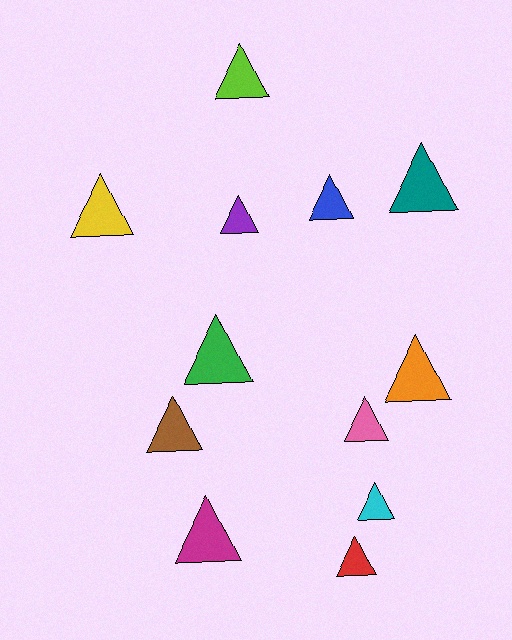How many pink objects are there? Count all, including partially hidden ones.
There is 1 pink object.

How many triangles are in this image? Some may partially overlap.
There are 12 triangles.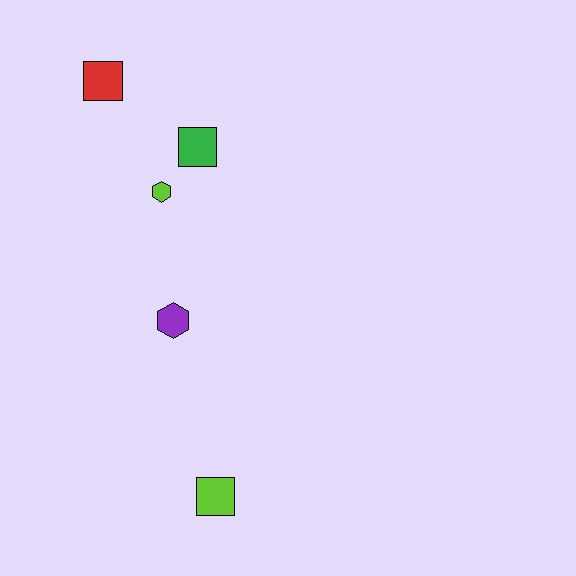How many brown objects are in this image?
There are no brown objects.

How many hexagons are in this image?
There are 2 hexagons.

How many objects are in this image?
There are 5 objects.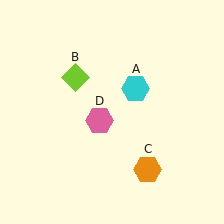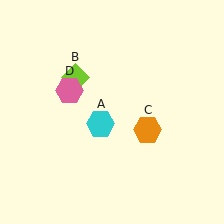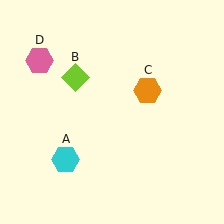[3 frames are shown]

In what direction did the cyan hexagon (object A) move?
The cyan hexagon (object A) moved down and to the left.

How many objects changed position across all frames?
3 objects changed position: cyan hexagon (object A), orange hexagon (object C), pink hexagon (object D).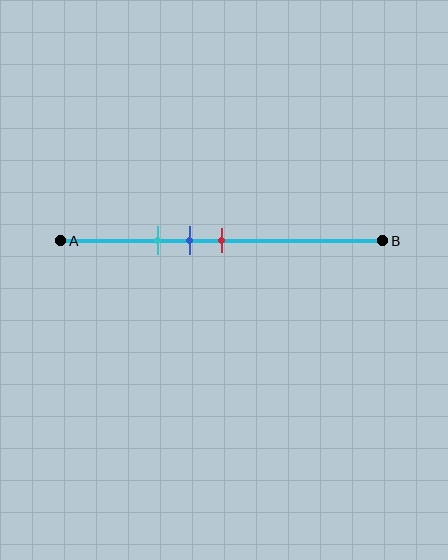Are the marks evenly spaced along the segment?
Yes, the marks are approximately evenly spaced.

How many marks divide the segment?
There are 3 marks dividing the segment.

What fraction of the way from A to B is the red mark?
The red mark is approximately 50% (0.5) of the way from A to B.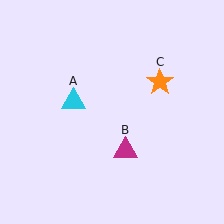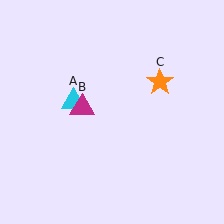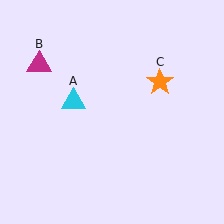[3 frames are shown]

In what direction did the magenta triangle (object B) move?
The magenta triangle (object B) moved up and to the left.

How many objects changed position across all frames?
1 object changed position: magenta triangle (object B).